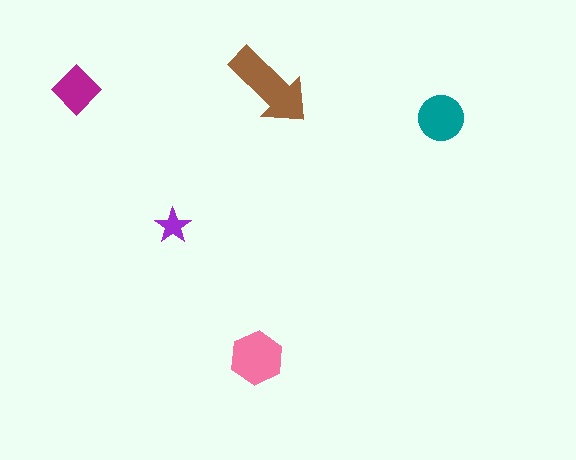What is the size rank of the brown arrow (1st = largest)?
1st.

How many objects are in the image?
There are 5 objects in the image.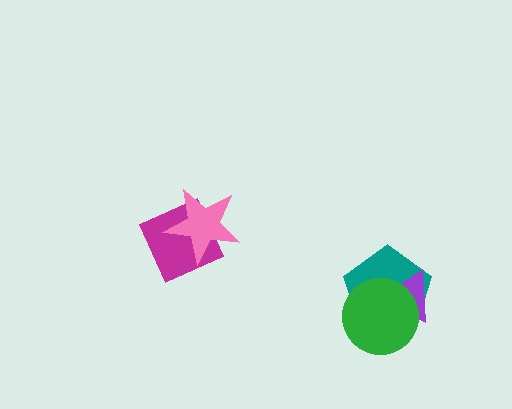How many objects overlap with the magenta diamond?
1 object overlaps with the magenta diamond.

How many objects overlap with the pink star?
1 object overlaps with the pink star.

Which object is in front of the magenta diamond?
The pink star is in front of the magenta diamond.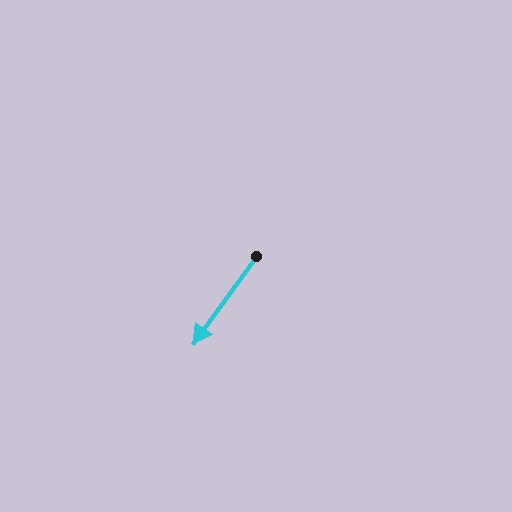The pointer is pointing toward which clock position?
Roughly 7 o'clock.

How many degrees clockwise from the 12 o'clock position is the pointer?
Approximately 216 degrees.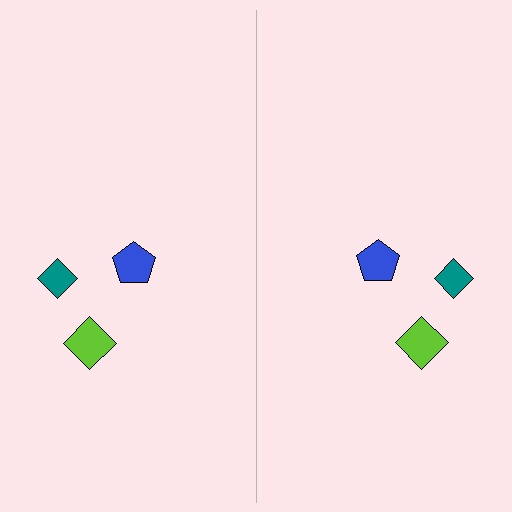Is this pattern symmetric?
Yes, this pattern has bilateral (reflection) symmetry.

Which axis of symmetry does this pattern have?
The pattern has a vertical axis of symmetry running through the center of the image.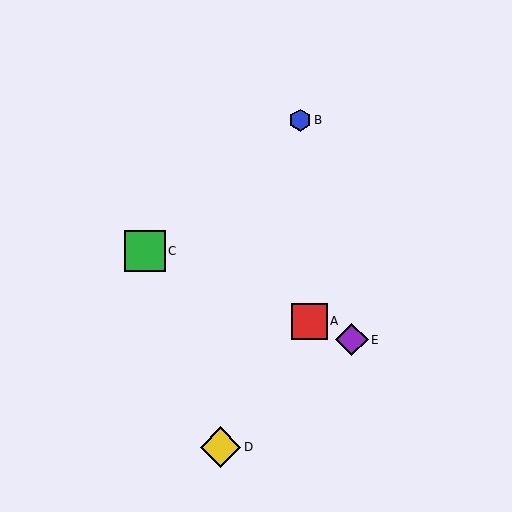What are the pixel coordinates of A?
Object A is at (309, 321).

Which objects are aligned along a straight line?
Objects A, C, E are aligned along a straight line.